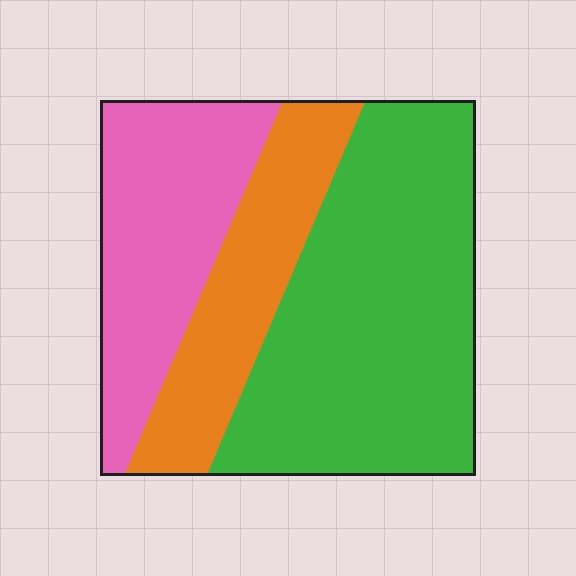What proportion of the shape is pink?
Pink takes up about one quarter (1/4) of the shape.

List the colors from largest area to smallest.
From largest to smallest: green, pink, orange.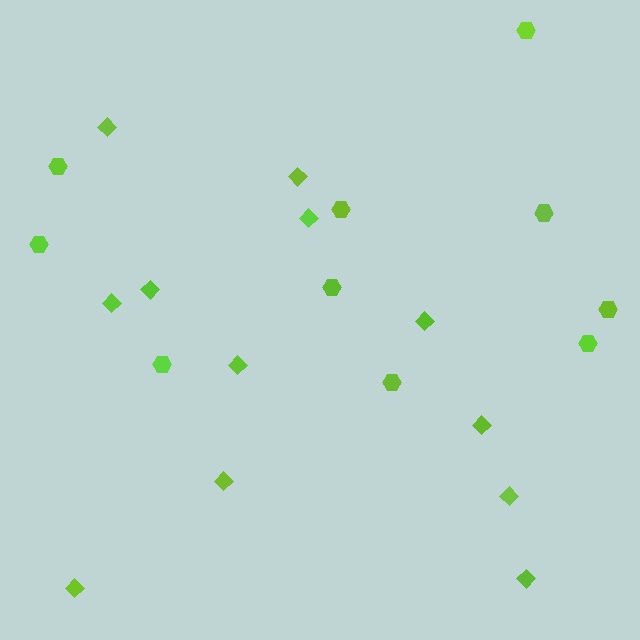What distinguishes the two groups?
There are 2 groups: one group of diamonds (12) and one group of hexagons (10).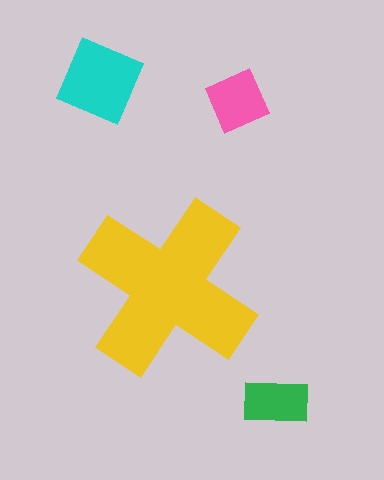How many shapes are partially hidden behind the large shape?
0 shapes are partially hidden.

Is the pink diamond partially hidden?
No, the pink diamond is fully visible.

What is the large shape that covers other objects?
A yellow cross.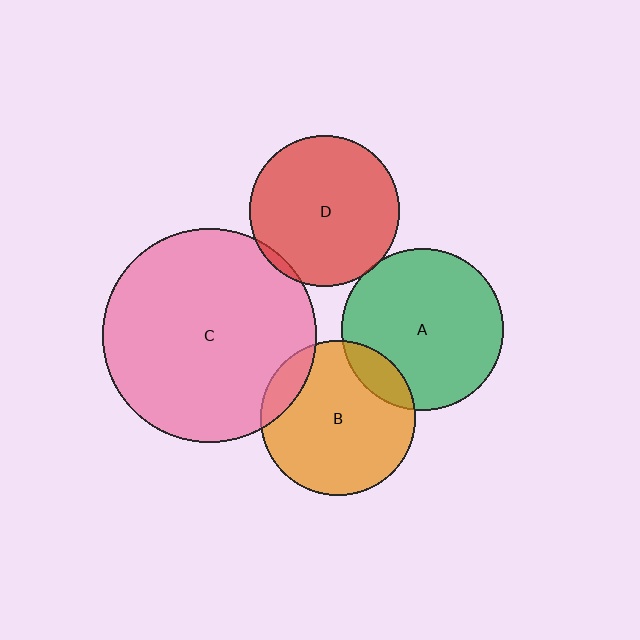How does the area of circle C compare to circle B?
Approximately 1.9 times.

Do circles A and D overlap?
Yes.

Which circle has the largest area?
Circle C (pink).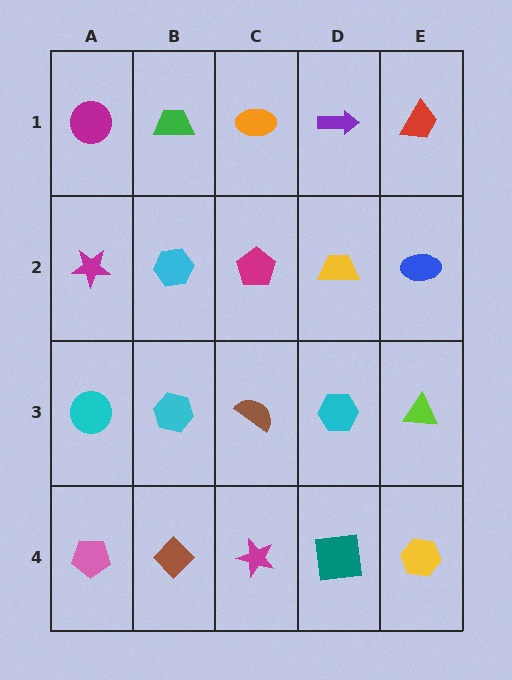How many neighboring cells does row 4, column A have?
2.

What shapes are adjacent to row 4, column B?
A cyan hexagon (row 3, column B), a pink pentagon (row 4, column A), a magenta star (row 4, column C).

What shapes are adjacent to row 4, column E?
A lime triangle (row 3, column E), a teal square (row 4, column D).